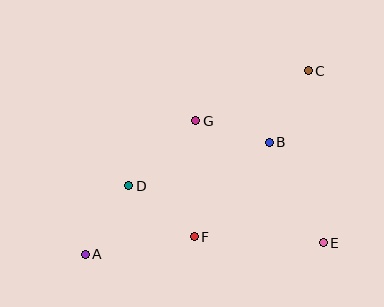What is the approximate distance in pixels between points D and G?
The distance between D and G is approximately 93 pixels.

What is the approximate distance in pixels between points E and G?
The distance between E and G is approximately 177 pixels.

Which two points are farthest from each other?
Points A and C are farthest from each other.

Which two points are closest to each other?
Points B and G are closest to each other.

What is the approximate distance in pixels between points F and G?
The distance between F and G is approximately 116 pixels.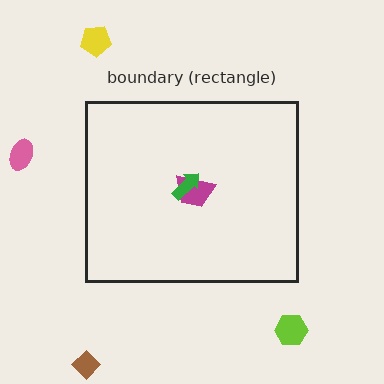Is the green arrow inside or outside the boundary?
Inside.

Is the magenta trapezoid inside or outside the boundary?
Inside.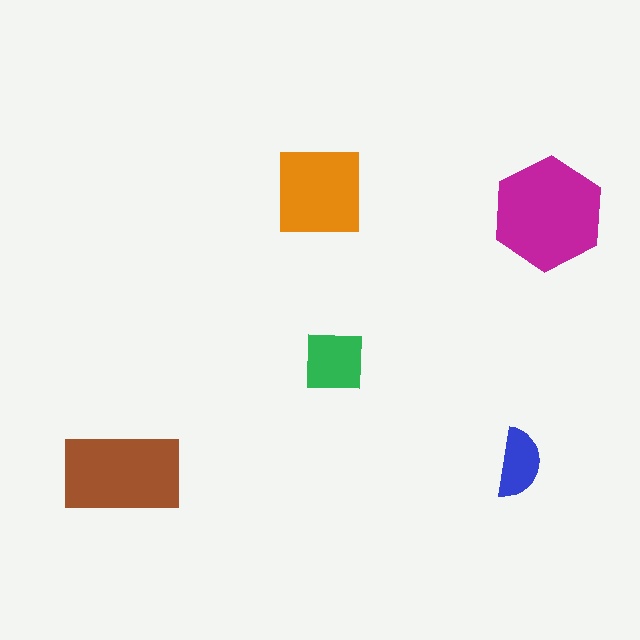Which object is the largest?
The magenta hexagon.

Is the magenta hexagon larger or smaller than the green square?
Larger.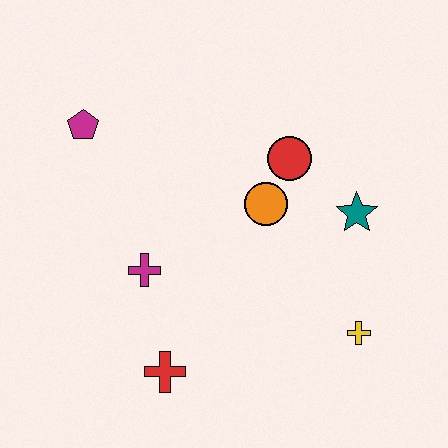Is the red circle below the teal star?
No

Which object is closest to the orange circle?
The red circle is closest to the orange circle.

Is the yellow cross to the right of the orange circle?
Yes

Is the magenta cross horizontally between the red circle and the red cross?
No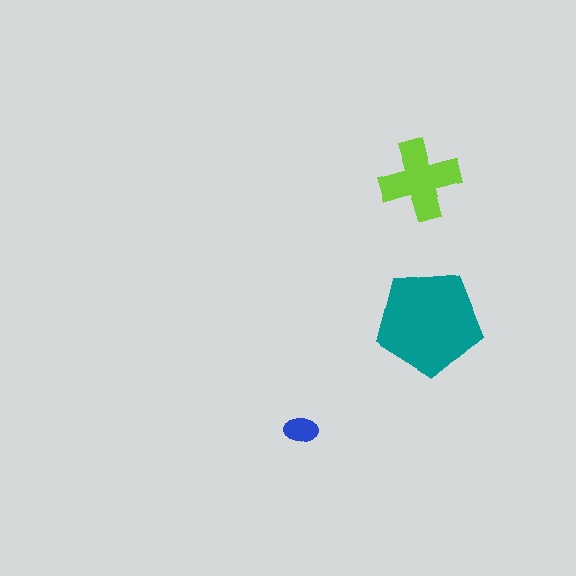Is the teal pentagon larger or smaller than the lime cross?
Larger.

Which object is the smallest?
The blue ellipse.